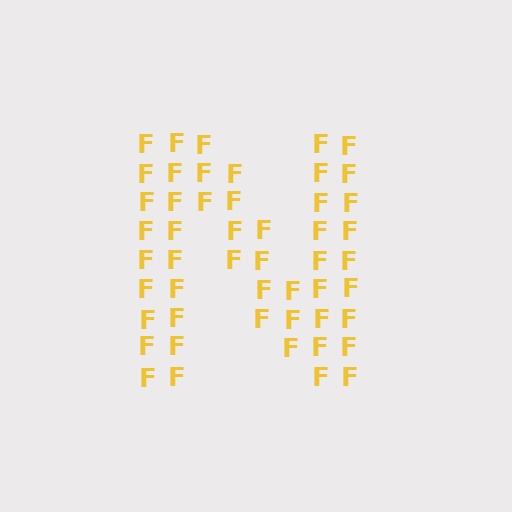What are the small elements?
The small elements are letter F's.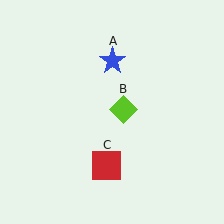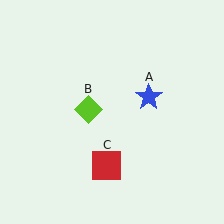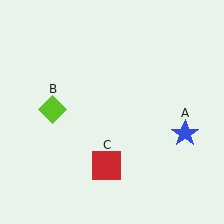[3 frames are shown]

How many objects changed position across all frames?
2 objects changed position: blue star (object A), lime diamond (object B).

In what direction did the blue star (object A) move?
The blue star (object A) moved down and to the right.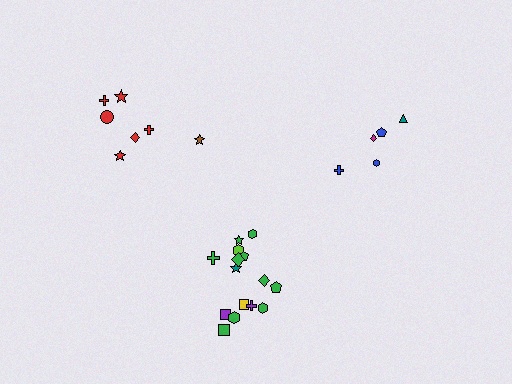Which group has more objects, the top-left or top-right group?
The top-left group.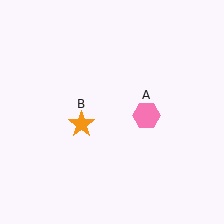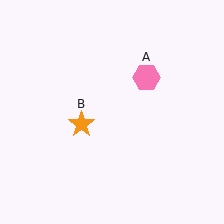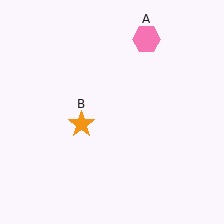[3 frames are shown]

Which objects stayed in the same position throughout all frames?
Orange star (object B) remained stationary.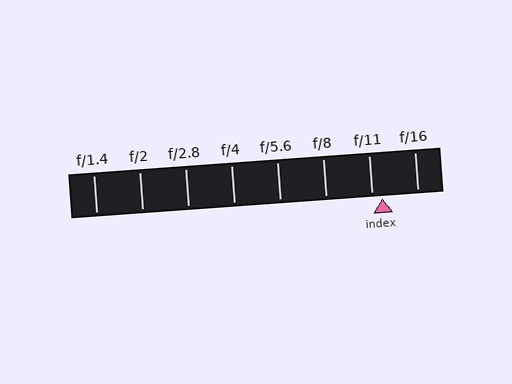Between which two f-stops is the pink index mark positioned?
The index mark is between f/11 and f/16.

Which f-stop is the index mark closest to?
The index mark is closest to f/11.